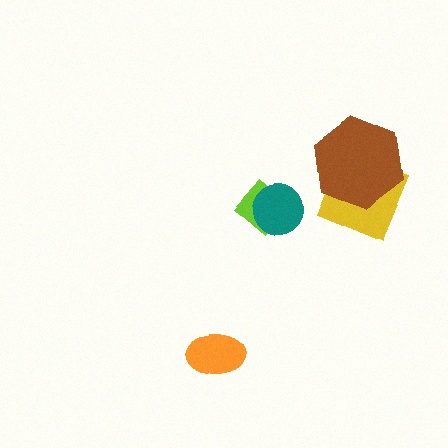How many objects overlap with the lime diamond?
1 object overlaps with the lime diamond.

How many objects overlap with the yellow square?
1 object overlaps with the yellow square.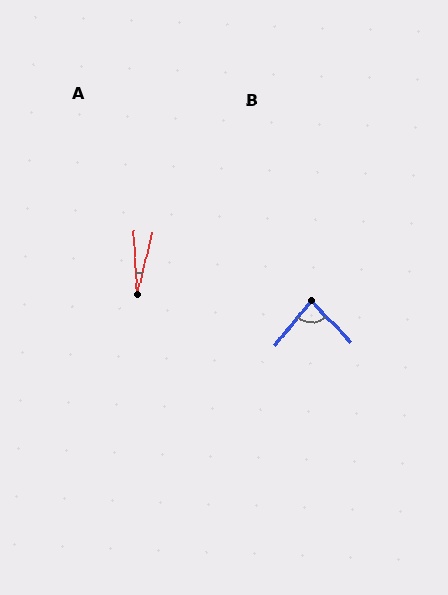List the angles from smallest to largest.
A (17°), B (83°).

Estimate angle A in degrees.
Approximately 17 degrees.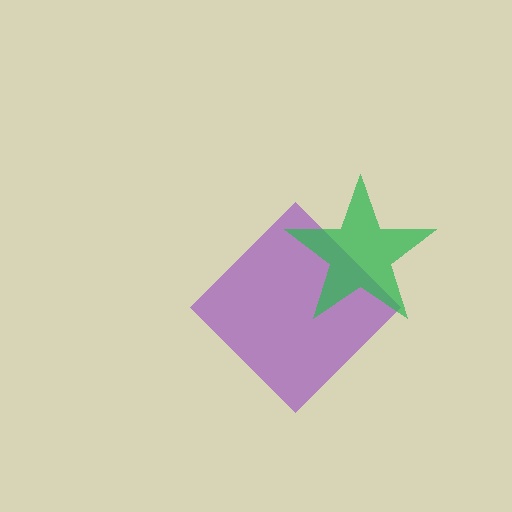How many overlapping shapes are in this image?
There are 2 overlapping shapes in the image.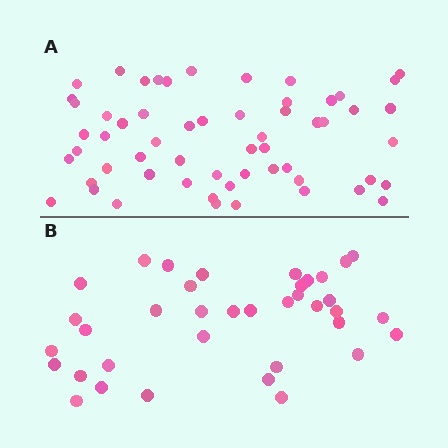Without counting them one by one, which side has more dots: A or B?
Region A (the top region) has more dots.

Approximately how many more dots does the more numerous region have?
Region A has approximately 20 more dots than region B.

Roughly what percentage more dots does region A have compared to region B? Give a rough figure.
About 55% more.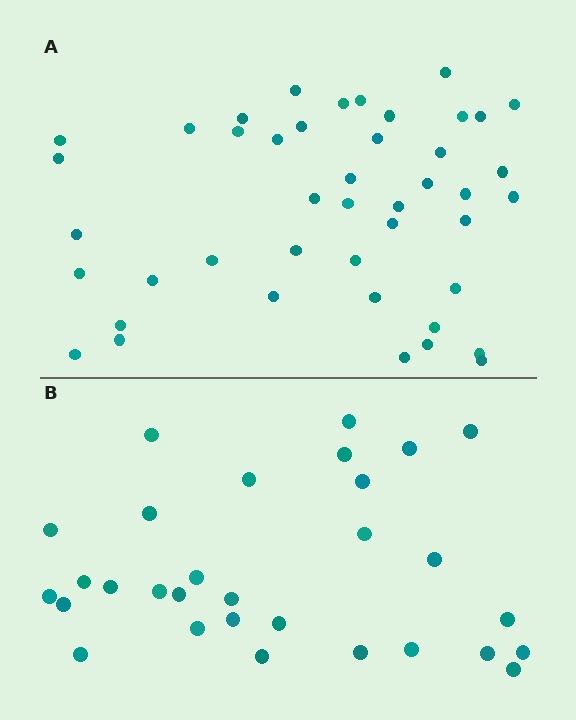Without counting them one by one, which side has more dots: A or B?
Region A (the top region) has more dots.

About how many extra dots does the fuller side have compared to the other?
Region A has approximately 15 more dots than region B.